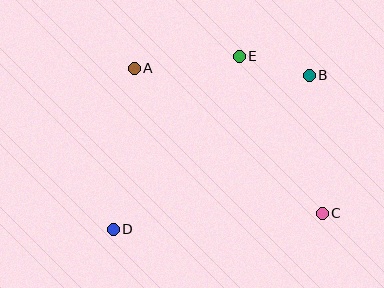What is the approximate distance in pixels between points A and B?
The distance between A and B is approximately 175 pixels.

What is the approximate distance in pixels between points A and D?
The distance between A and D is approximately 162 pixels.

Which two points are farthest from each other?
Points B and D are farthest from each other.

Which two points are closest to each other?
Points B and E are closest to each other.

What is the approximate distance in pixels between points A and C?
The distance between A and C is approximately 237 pixels.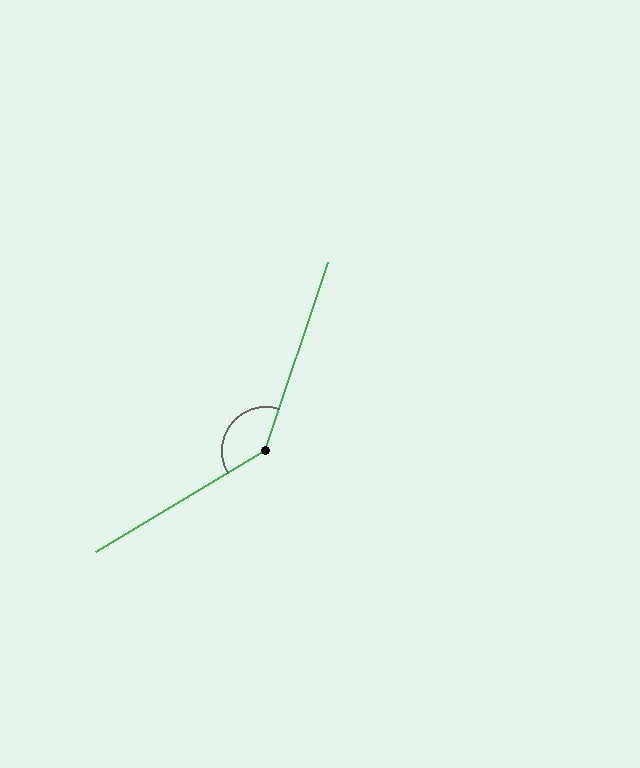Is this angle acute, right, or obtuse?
It is obtuse.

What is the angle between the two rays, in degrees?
Approximately 139 degrees.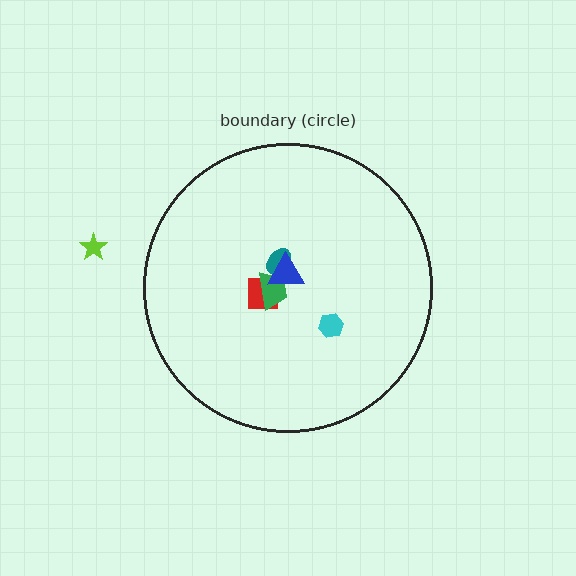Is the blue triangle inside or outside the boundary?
Inside.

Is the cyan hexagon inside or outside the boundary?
Inside.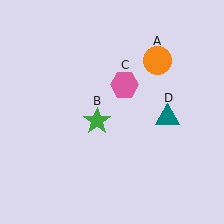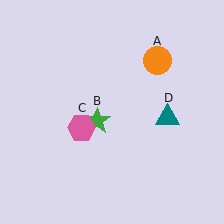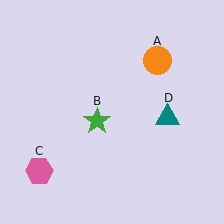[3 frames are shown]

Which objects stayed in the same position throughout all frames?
Orange circle (object A) and green star (object B) and teal triangle (object D) remained stationary.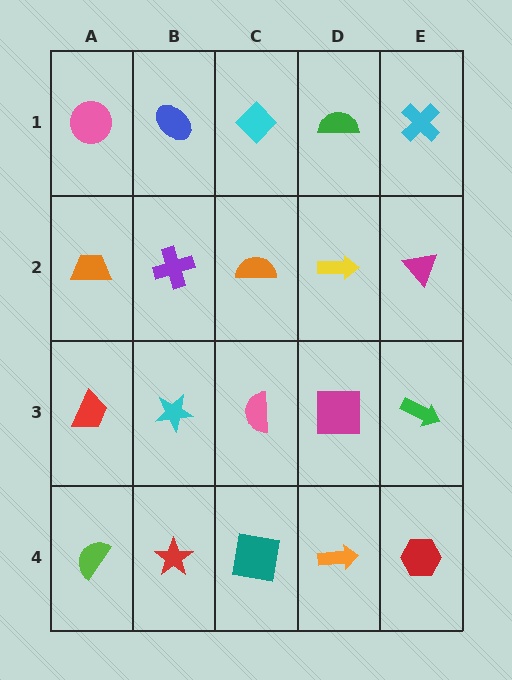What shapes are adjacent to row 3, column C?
An orange semicircle (row 2, column C), a teal square (row 4, column C), a cyan star (row 3, column B), a magenta square (row 3, column D).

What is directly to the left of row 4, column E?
An orange arrow.